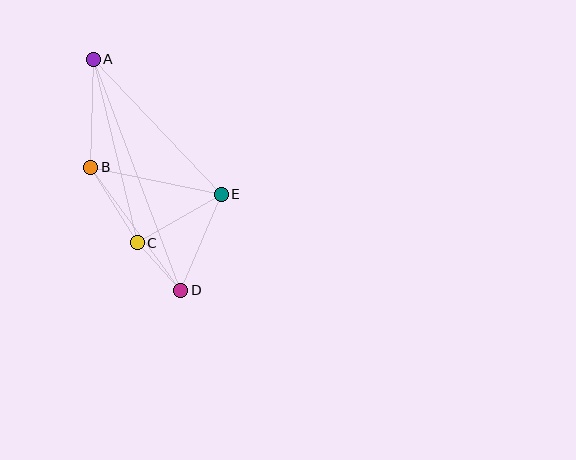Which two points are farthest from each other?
Points A and D are farthest from each other.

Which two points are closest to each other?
Points C and D are closest to each other.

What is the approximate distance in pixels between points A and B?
The distance between A and B is approximately 108 pixels.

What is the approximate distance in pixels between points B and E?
The distance between B and E is approximately 133 pixels.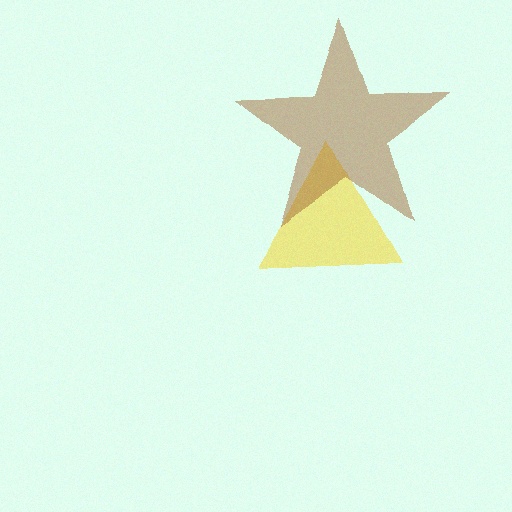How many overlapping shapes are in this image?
There are 2 overlapping shapes in the image.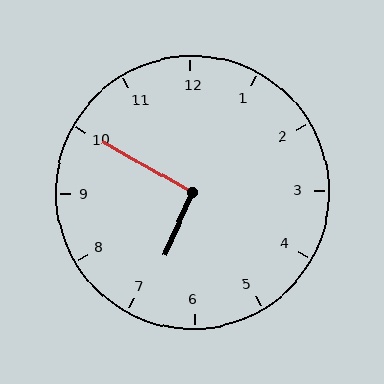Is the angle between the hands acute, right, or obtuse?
It is right.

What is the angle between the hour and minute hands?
Approximately 95 degrees.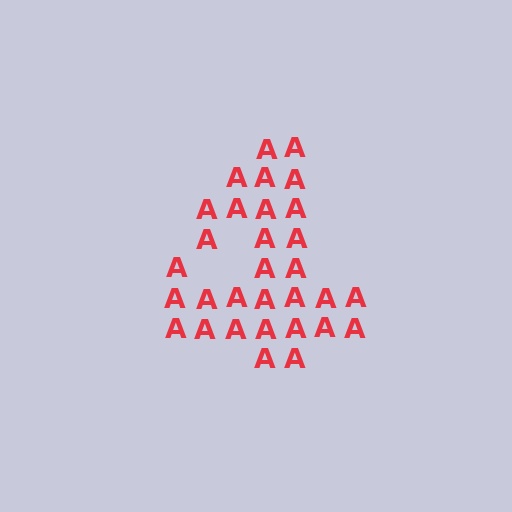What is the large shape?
The large shape is the digit 4.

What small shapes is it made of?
It is made of small letter A's.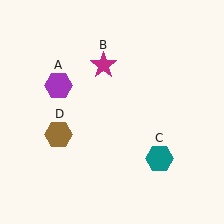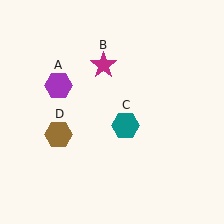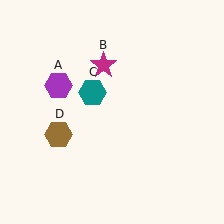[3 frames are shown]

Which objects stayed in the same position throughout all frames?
Purple hexagon (object A) and magenta star (object B) and brown hexagon (object D) remained stationary.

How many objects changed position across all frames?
1 object changed position: teal hexagon (object C).